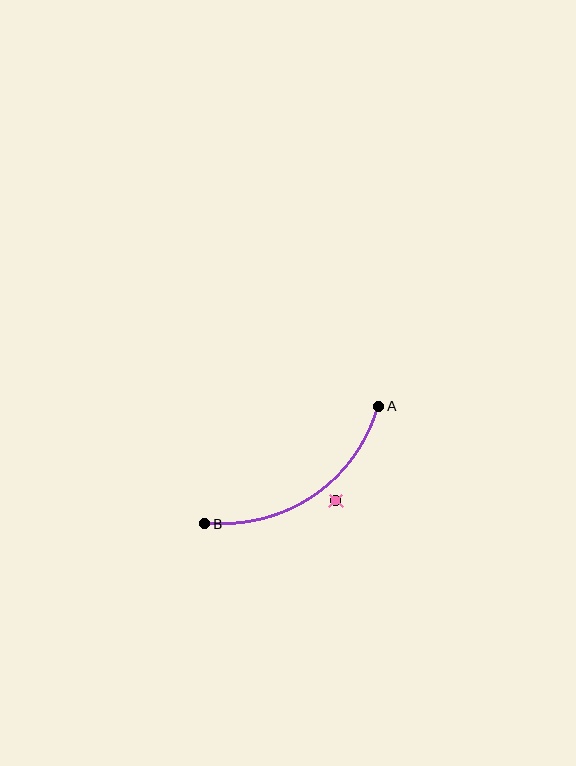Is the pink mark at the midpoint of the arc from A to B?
No — the pink mark does not lie on the arc at all. It sits slightly outside the curve.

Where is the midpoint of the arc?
The arc midpoint is the point on the curve farthest from the straight line joining A and B. It sits below and to the right of that line.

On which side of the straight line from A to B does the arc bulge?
The arc bulges below and to the right of the straight line connecting A and B.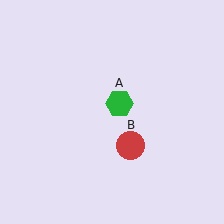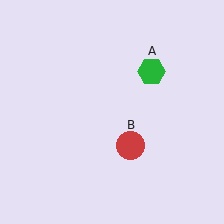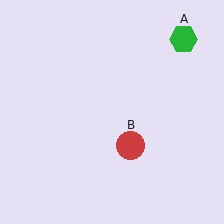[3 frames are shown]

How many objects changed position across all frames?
1 object changed position: green hexagon (object A).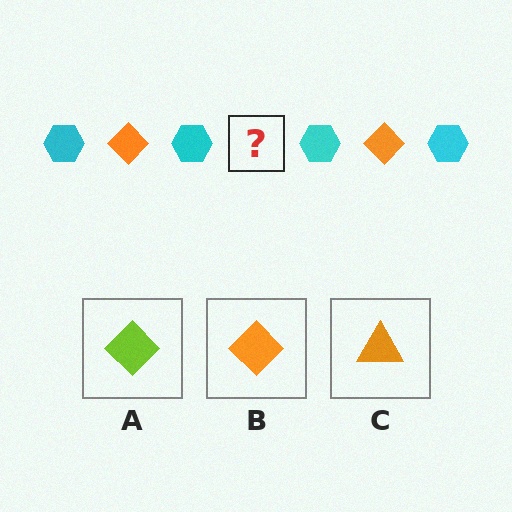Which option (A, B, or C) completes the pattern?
B.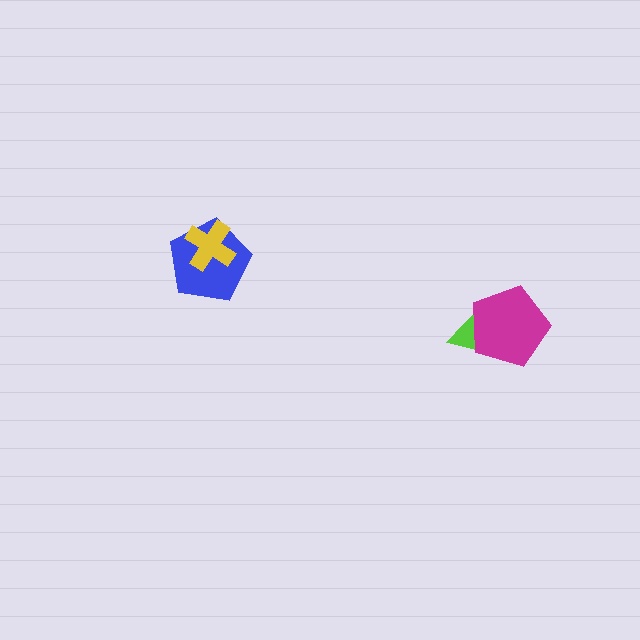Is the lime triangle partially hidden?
Yes, it is partially covered by another shape.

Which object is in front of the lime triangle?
The magenta pentagon is in front of the lime triangle.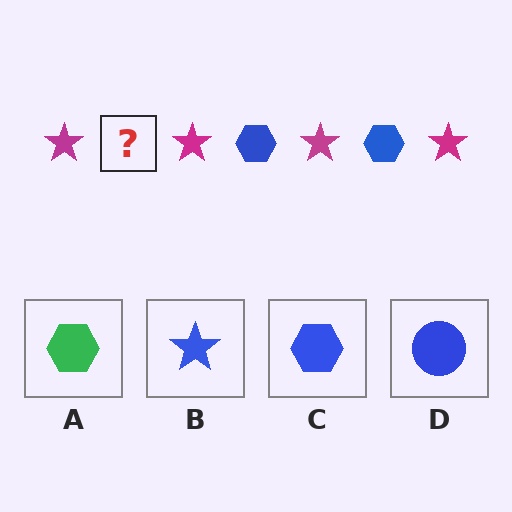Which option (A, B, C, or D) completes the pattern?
C.